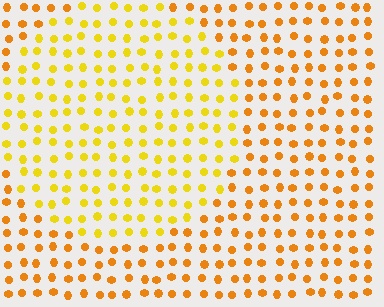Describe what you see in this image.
The image is filled with small orange elements in a uniform arrangement. A circle-shaped region is visible where the elements are tinted to a slightly different hue, forming a subtle color boundary.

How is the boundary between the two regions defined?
The boundary is defined purely by a slight shift in hue (about 24 degrees). Spacing, size, and orientation are identical on both sides.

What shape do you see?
I see a circle.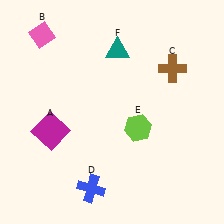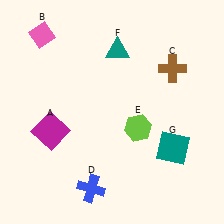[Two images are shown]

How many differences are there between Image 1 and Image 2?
There is 1 difference between the two images.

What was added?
A teal square (G) was added in Image 2.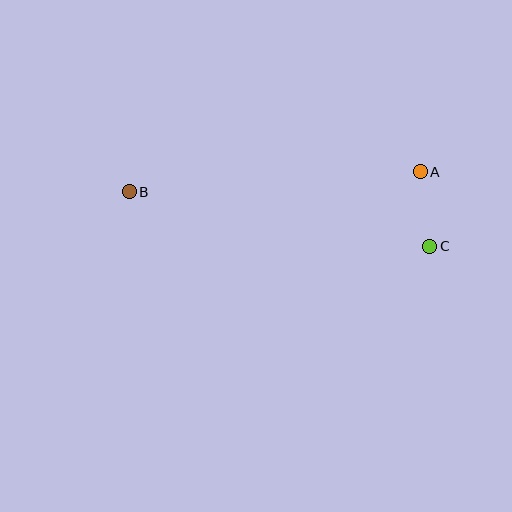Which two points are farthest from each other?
Points B and C are farthest from each other.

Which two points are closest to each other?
Points A and C are closest to each other.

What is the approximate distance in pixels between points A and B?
The distance between A and B is approximately 292 pixels.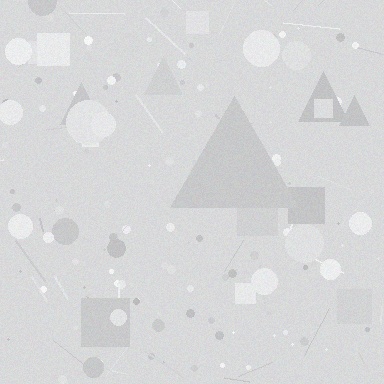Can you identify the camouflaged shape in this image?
The camouflaged shape is a triangle.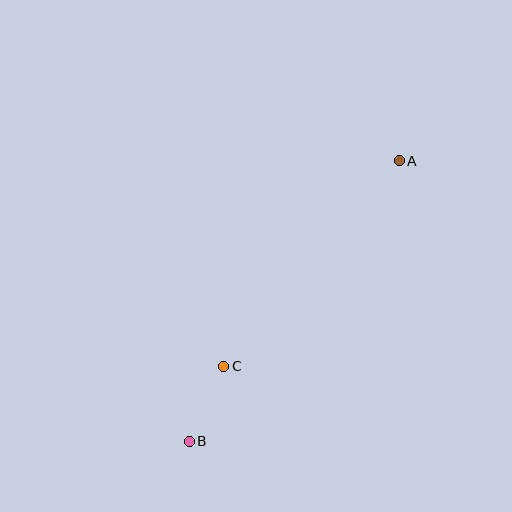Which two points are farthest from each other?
Points A and B are farthest from each other.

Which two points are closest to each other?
Points B and C are closest to each other.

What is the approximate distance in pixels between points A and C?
The distance between A and C is approximately 270 pixels.